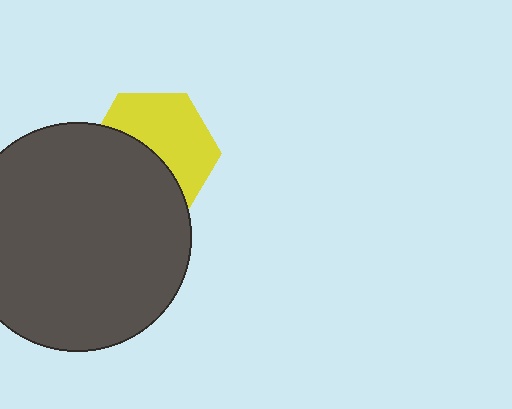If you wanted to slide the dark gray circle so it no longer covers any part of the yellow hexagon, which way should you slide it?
Slide it down — that is the most direct way to separate the two shapes.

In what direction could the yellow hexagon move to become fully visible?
The yellow hexagon could move up. That would shift it out from behind the dark gray circle entirely.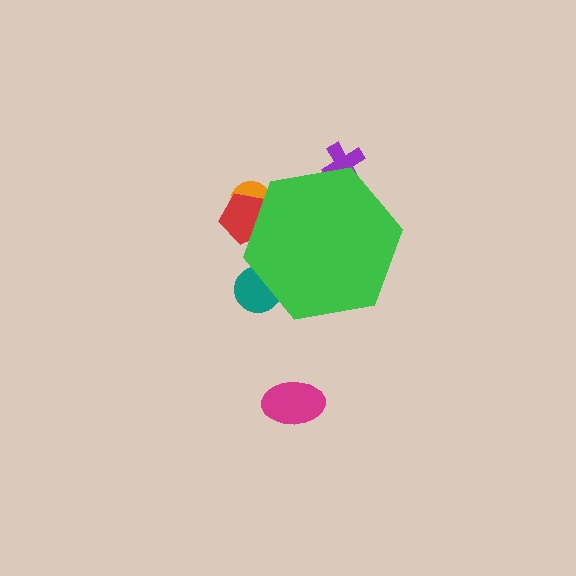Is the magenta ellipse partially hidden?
No, the magenta ellipse is fully visible.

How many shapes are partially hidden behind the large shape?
4 shapes are partially hidden.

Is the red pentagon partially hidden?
Yes, the red pentagon is partially hidden behind the green hexagon.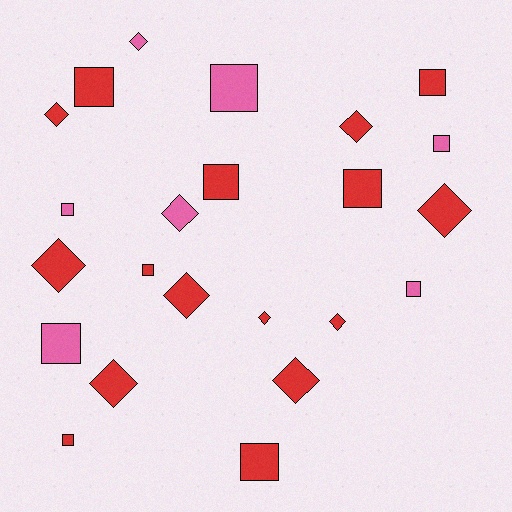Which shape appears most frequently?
Square, with 12 objects.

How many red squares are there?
There are 7 red squares.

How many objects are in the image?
There are 23 objects.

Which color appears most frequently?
Red, with 16 objects.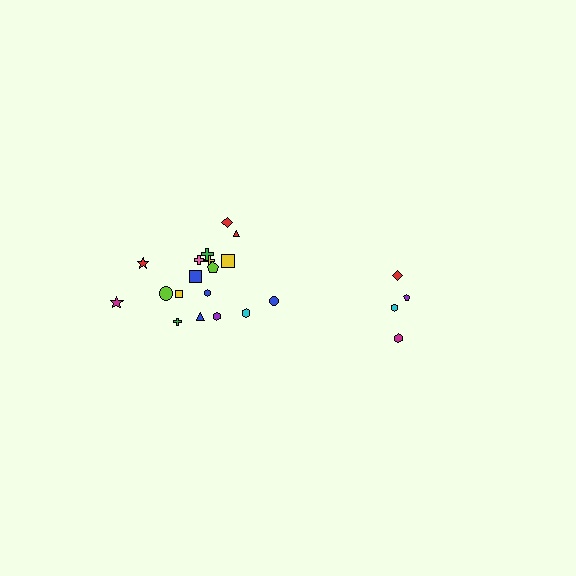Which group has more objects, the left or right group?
The left group.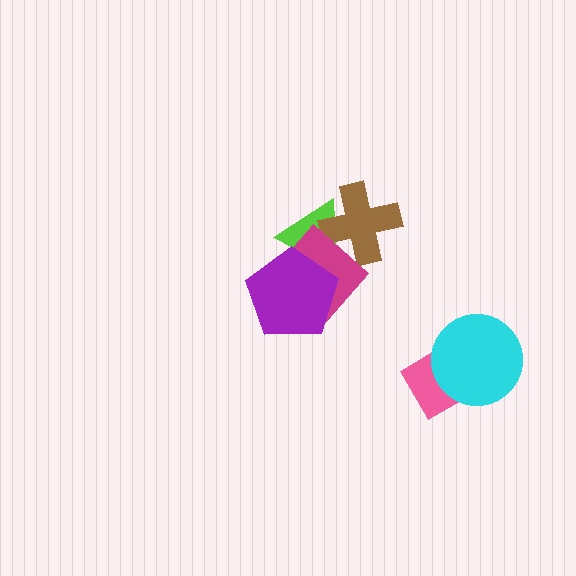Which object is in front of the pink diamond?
The cyan circle is in front of the pink diamond.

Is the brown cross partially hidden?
Yes, it is partially covered by another shape.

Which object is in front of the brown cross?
The magenta diamond is in front of the brown cross.